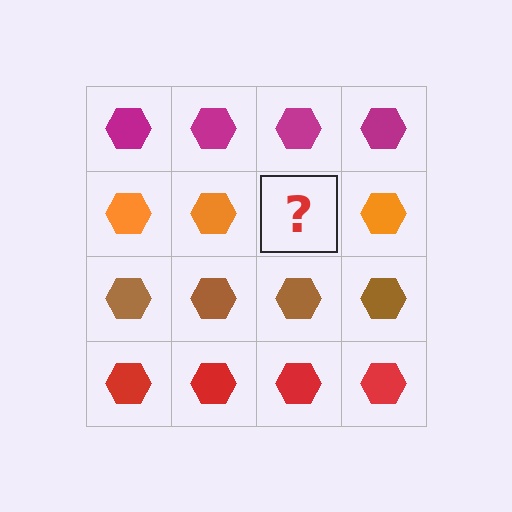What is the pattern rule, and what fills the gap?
The rule is that each row has a consistent color. The gap should be filled with an orange hexagon.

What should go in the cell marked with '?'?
The missing cell should contain an orange hexagon.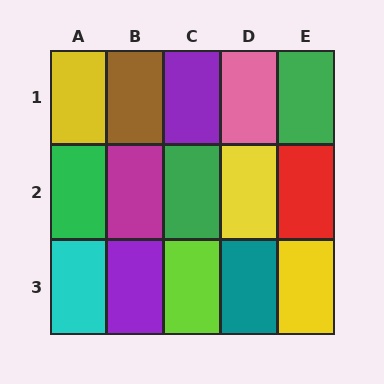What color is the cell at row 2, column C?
Green.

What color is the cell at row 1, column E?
Green.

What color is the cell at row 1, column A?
Yellow.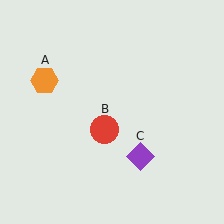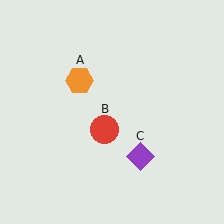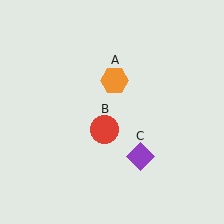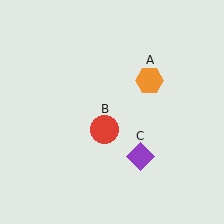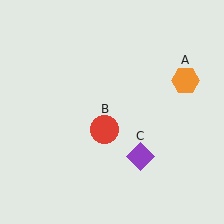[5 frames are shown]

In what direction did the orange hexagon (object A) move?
The orange hexagon (object A) moved right.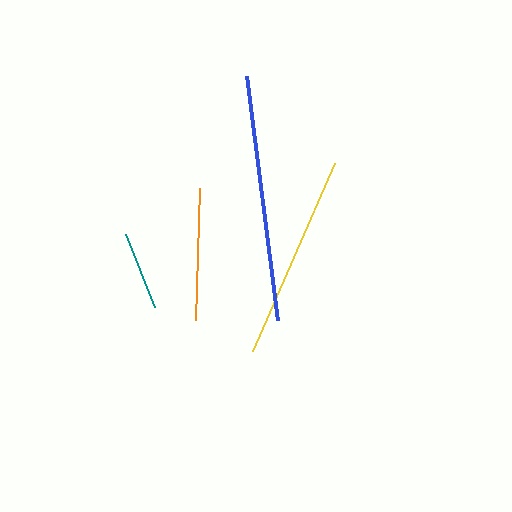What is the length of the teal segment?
The teal segment is approximately 79 pixels long.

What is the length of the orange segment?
The orange segment is approximately 132 pixels long.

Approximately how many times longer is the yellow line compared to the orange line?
The yellow line is approximately 1.6 times the length of the orange line.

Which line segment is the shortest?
The teal line is the shortest at approximately 79 pixels.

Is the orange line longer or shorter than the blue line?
The blue line is longer than the orange line.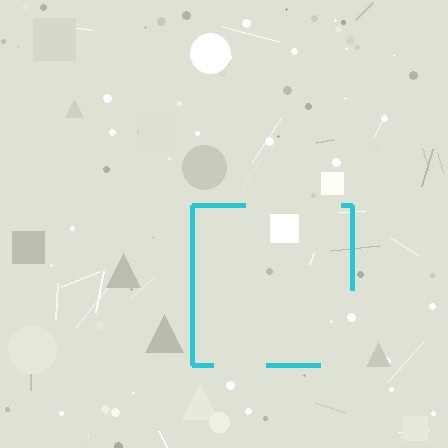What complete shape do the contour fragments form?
The contour fragments form a square.